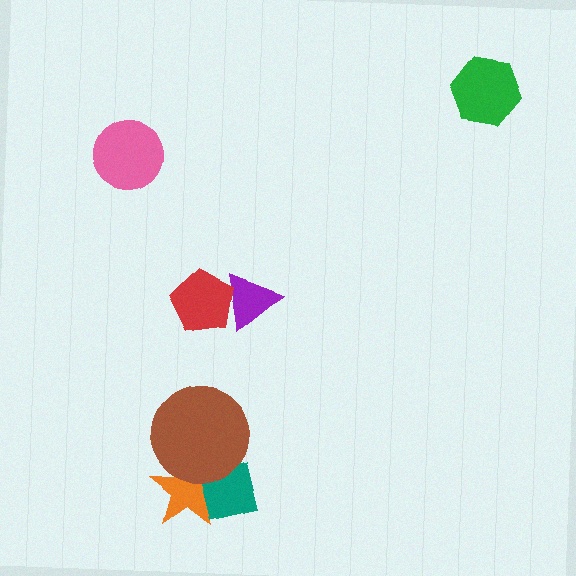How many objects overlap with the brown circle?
2 objects overlap with the brown circle.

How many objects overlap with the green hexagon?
0 objects overlap with the green hexagon.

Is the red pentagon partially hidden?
No, no other shape covers it.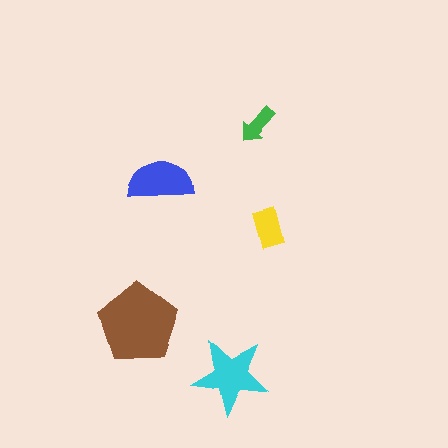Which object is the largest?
The brown pentagon.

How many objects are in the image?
There are 5 objects in the image.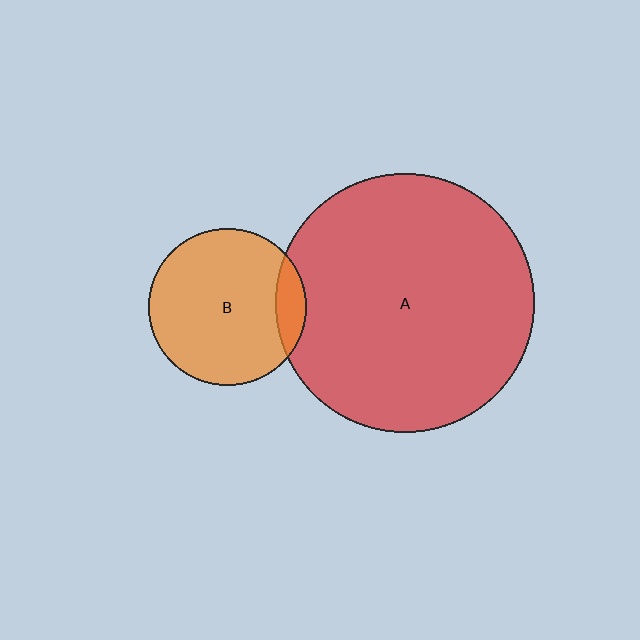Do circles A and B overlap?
Yes.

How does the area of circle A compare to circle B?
Approximately 2.7 times.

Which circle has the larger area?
Circle A (red).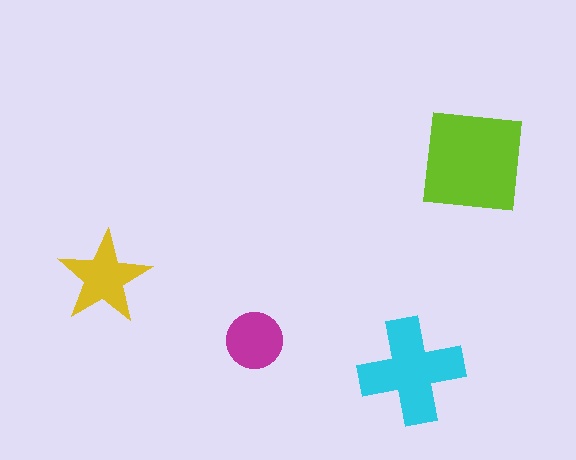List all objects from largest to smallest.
The lime square, the cyan cross, the yellow star, the magenta circle.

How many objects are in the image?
There are 4 objects in the image.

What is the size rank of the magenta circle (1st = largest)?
4th.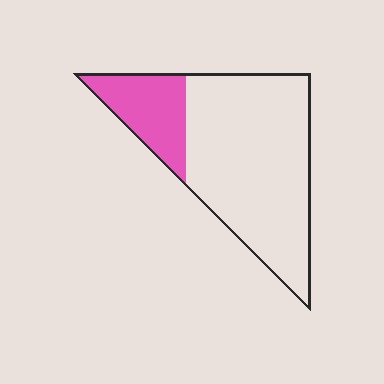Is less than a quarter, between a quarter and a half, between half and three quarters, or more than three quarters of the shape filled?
Less than a quarter.